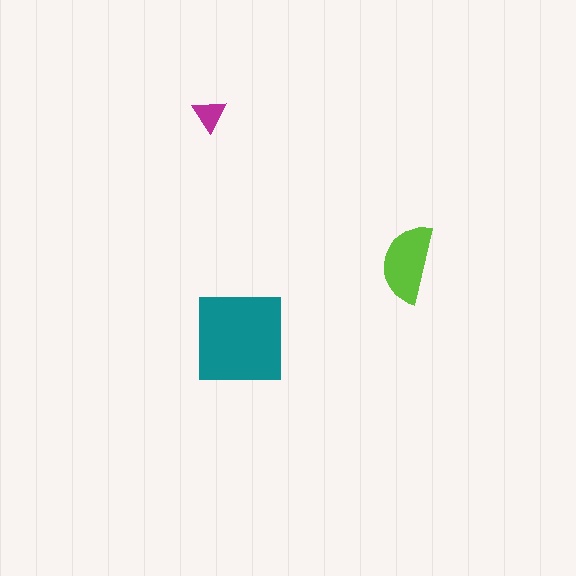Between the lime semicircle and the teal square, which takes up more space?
The teal square.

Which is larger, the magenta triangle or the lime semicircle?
The lime semicircle.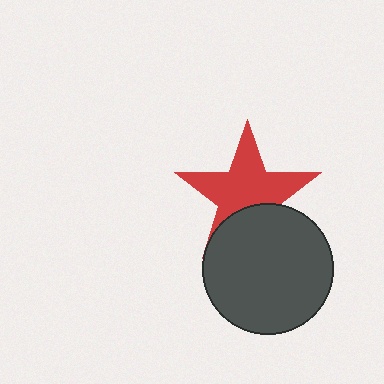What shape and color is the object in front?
The object in front is a dark gray circle.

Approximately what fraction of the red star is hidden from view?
Roughly 32% of the red star is hidden behind the dark gray circle.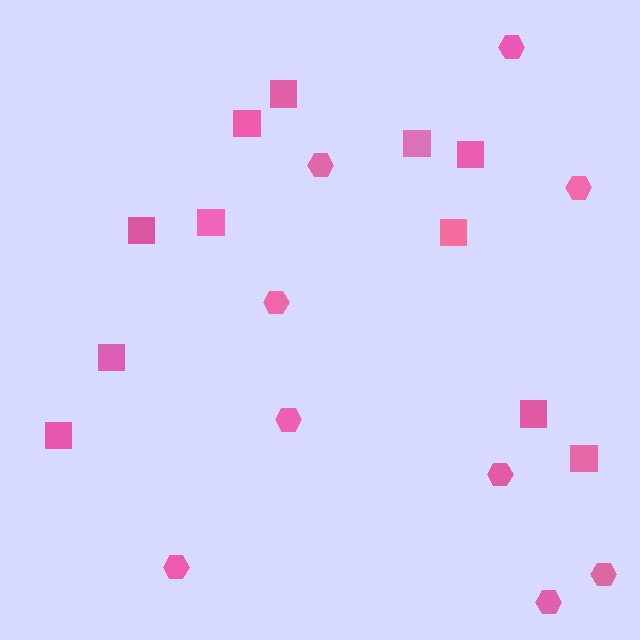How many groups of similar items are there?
There are 2 groups: one group of hexagons (9) and one group of squares (11).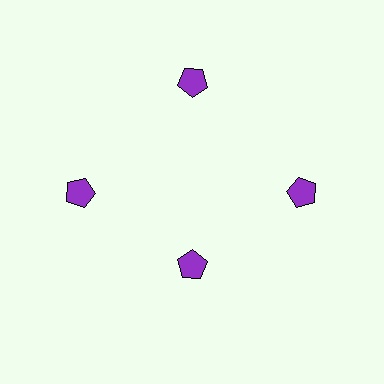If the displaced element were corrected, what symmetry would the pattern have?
It would have 4-fold rotational symmetry — the pattern would map onto itself every 90 degrees.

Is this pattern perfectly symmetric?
No. The 4 purple pentagons are arranged in a ring, but one element near the 6 o'clock position is pulled inward toward the center, breaking the 4-fold rotational symmetry.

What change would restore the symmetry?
The symmetry would be restored by moving it outward, back onto the ring so that all 4 pentagons sit at equal angles and equal distance from the center.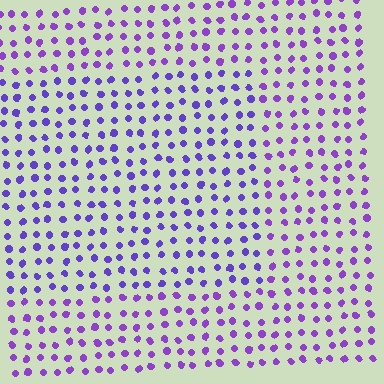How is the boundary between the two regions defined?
The boundary is defined purely by a slight shift in hue (about 20 degrees). Spacing, size, and orientation are identical on both sides.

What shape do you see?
I see a rectangle.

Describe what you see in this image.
The image is filled with small purple elements in a uniform arrangement. A rectangle-shaped region is visible where the elements are tinted to a slightly different hue, forming a subtle color boundary.